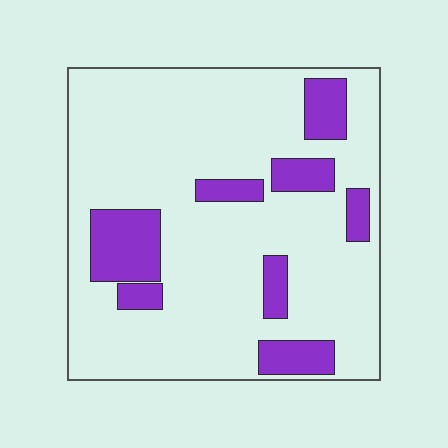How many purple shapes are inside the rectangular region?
8.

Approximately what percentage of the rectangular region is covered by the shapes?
Approximately 20%.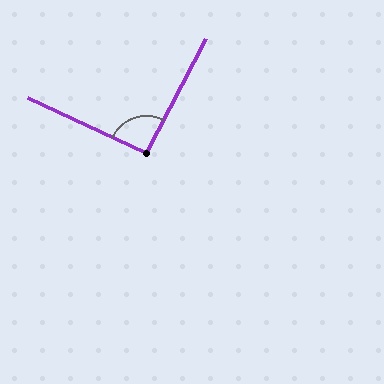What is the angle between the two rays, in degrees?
Approximately 92 degrees.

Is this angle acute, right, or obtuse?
It is approximately a right angle.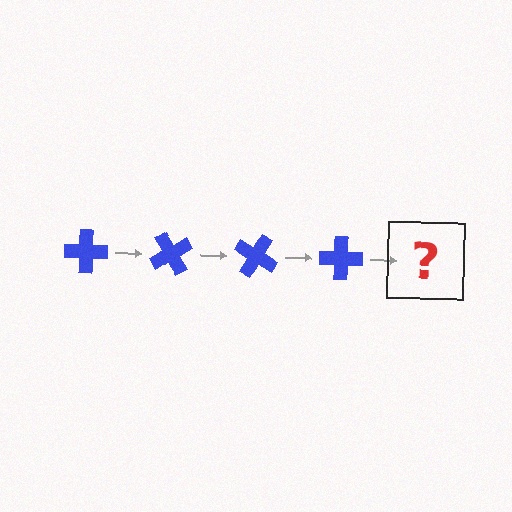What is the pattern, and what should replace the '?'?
The pattern is that the cross rotates 60 degrees each step. The '?' should be a blue cross rotated 240 degrees.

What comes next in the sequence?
The next element should be a blue cross rotated 240 degrees.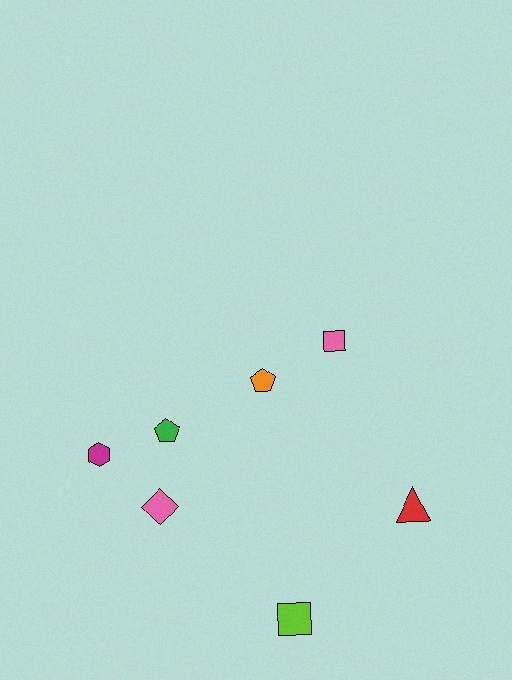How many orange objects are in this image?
There is 1 orange object.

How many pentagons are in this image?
There are 2 pentagons.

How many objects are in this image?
There are 7 objects.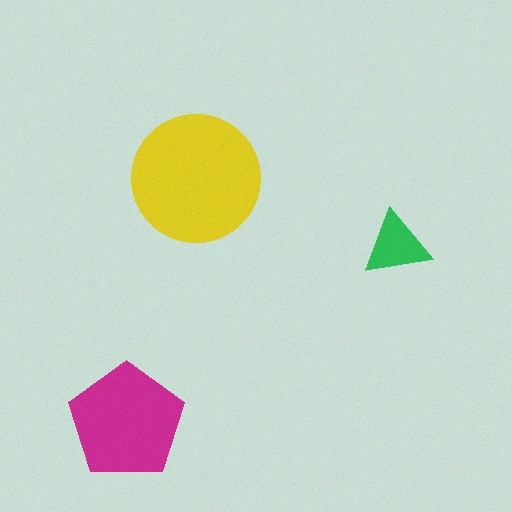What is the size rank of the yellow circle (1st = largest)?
1st.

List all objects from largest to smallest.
The yellow circle, the magenta pentagon, the green triangle.